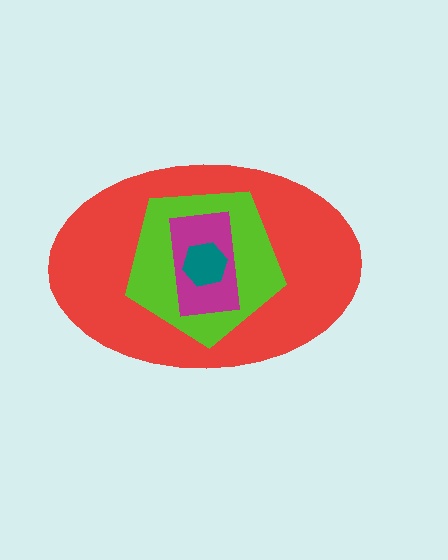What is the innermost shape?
The teal hexagon.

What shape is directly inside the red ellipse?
The lime pentagon.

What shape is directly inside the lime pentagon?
The magenta rectangle.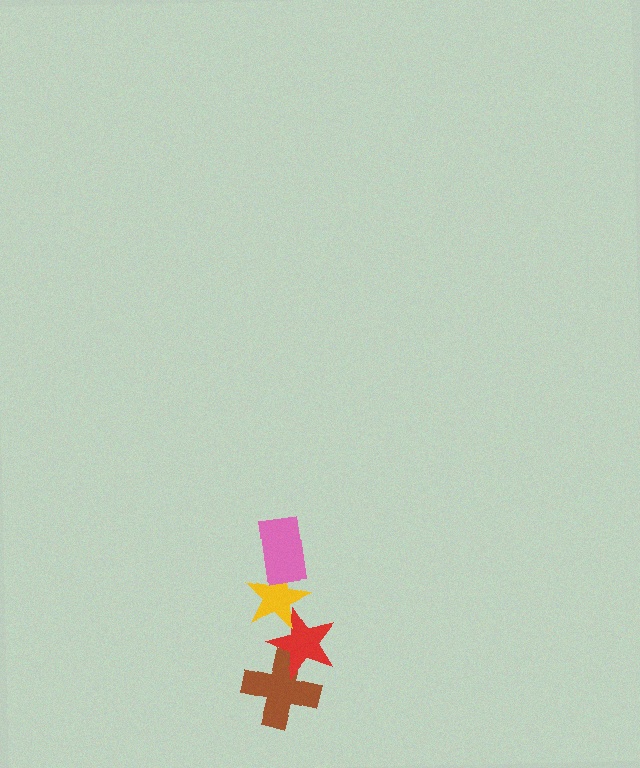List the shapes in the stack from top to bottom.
From top to bottom: the pink rectangle, the yellow star, the red star, the brown cross.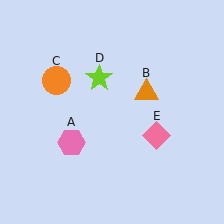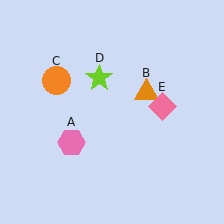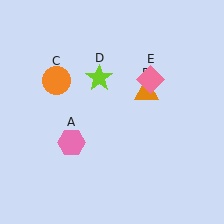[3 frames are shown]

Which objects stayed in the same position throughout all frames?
Pink hexagon (object A) and orange triangle (object B) and orange circle (object C) and lime star (object D) remained stationary.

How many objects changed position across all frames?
1 object changed position: pink diamond (object E).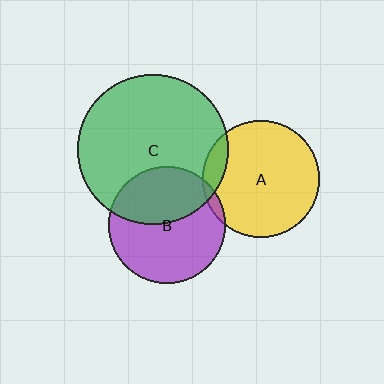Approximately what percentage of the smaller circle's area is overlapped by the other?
Approximately 10%.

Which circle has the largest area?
Circle C (green).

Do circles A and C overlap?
Yes.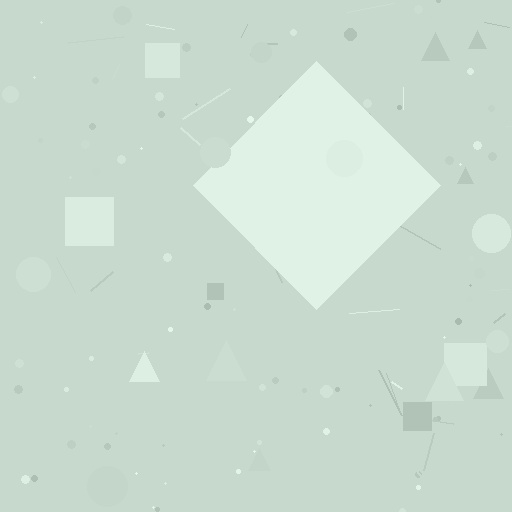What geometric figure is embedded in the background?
A diamond is embedded in the background.